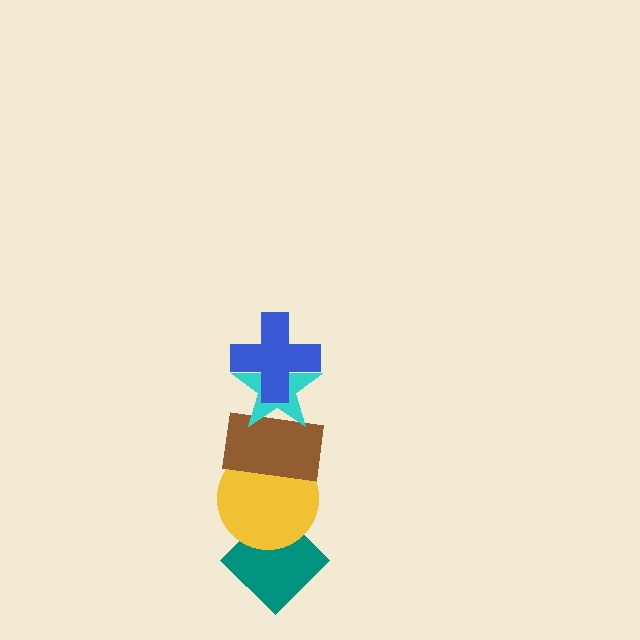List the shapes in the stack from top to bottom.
From top to bottom: the blue cross, the cyan star, the brown rectangle, the yellow circle, the teal diamond.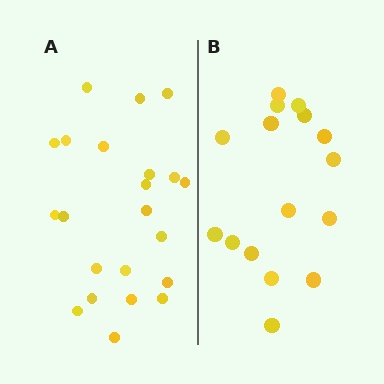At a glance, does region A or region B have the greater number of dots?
Region A (the left region) has more dots.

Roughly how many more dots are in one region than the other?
Region A has about 6 more dots than region B.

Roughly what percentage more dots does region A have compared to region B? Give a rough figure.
About 40% more.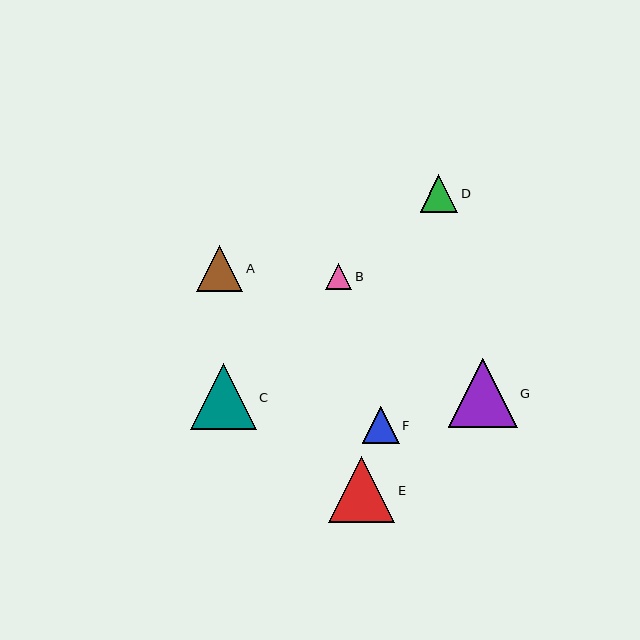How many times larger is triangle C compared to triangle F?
Triangle C is approximately 1.8 times the size of triangle F.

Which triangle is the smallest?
Triangle B is the smallest with a size of approximately 27 pixels.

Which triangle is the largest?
Triangle G is the largest with a size of approximately 68 pixels.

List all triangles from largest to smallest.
From largest to smallest: G, E, C, A, D, F, B.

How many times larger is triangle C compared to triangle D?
Triangle C is approximately 1.7 times the size of triangle D.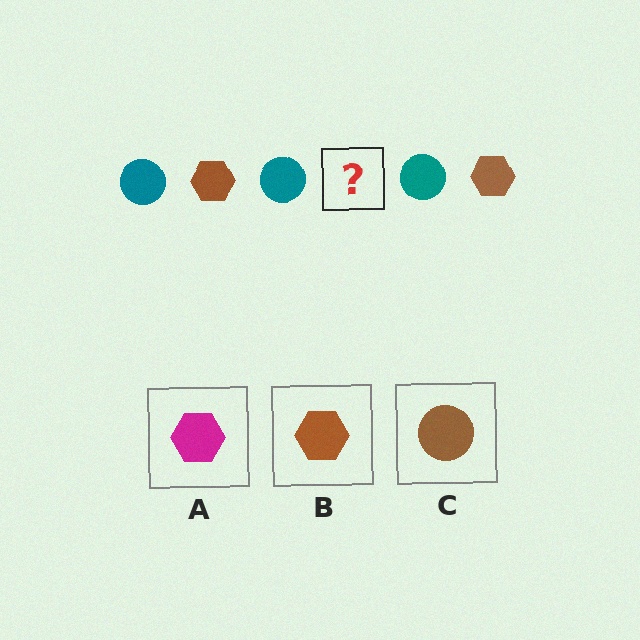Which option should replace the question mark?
Option B.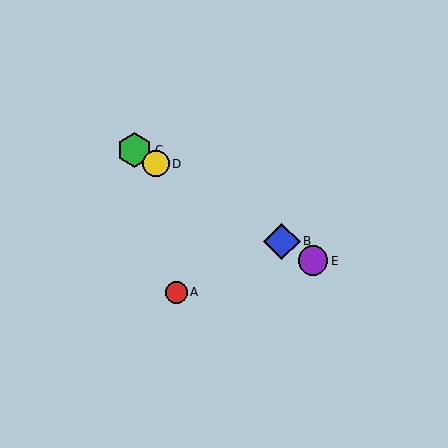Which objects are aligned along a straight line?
Objects B, C, D, E are aligned along a straight line.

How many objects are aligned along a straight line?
4 objects (B, C, D, E) are aligned along a straight line.